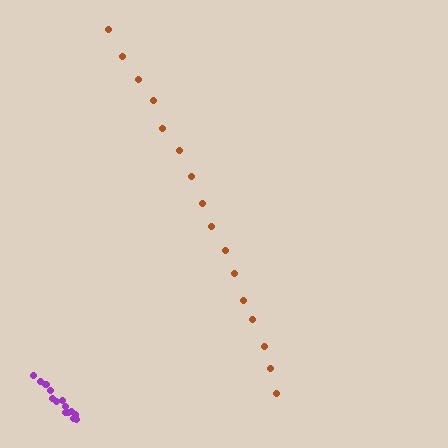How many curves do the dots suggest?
There are 2 distinct paths.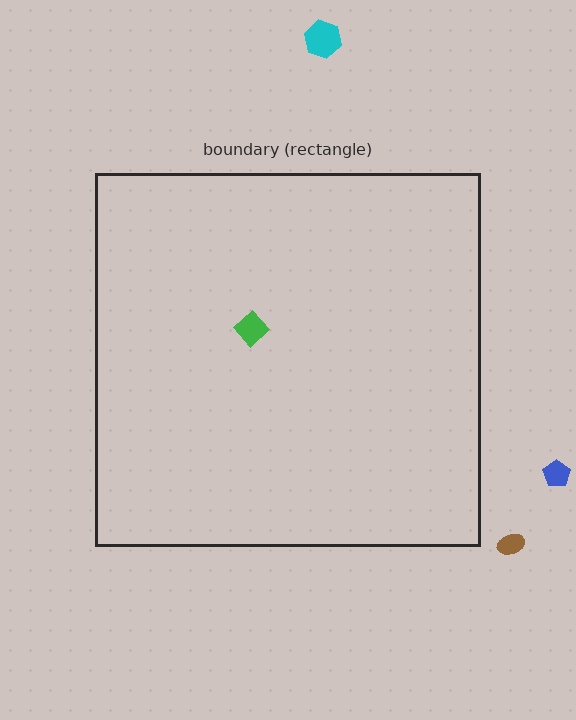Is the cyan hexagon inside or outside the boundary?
Outside.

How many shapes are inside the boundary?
1 inside, 3 outside.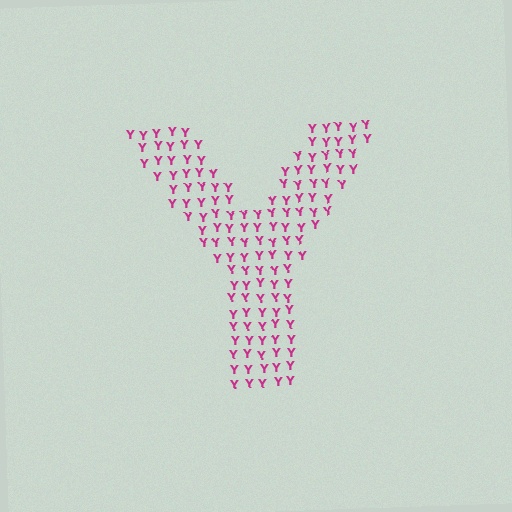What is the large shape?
The large shape is the letter Y.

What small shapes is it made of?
It is made of small letter Y's.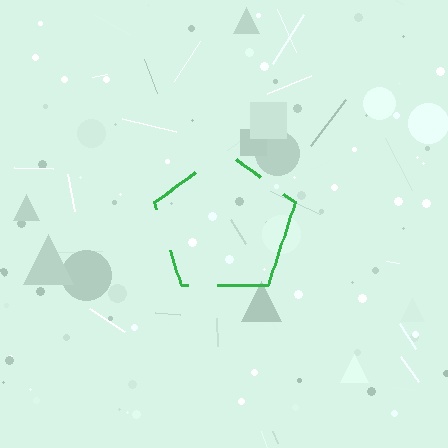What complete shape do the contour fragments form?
The contour fragments form a pentagon.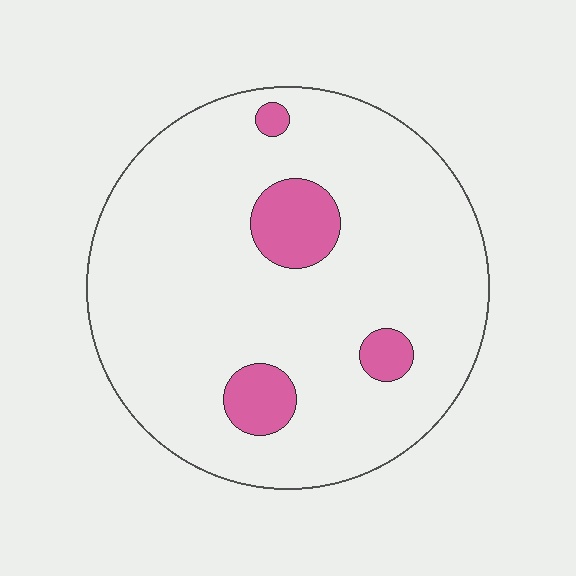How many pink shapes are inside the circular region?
4.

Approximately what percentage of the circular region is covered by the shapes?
Approximately 10%.